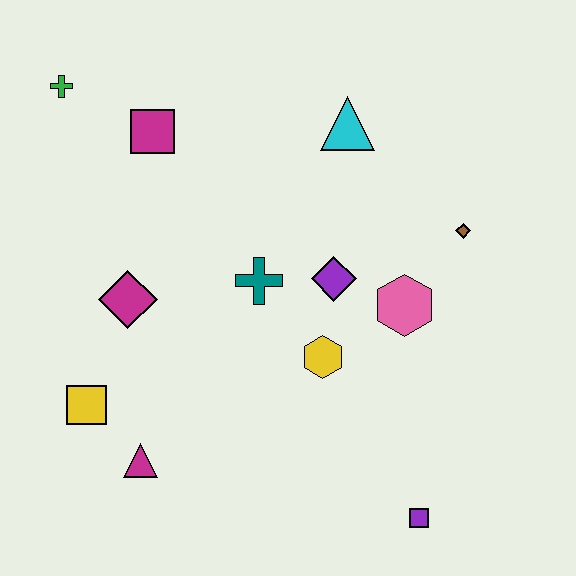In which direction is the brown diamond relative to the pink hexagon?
The brown diamond is above the pink hexagon.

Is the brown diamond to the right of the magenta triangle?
Yes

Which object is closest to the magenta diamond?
The yellow square is closest to the magenta diamond.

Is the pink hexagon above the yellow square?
Yes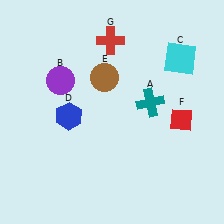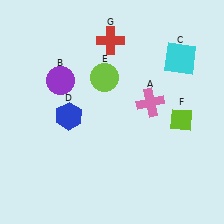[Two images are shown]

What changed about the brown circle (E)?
In Image 1, E is brown. In Image 2, it changed to lime.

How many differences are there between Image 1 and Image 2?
There are 3 differences between the two images.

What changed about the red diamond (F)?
In Image 1, F is red. In Image 2, it changed to lime.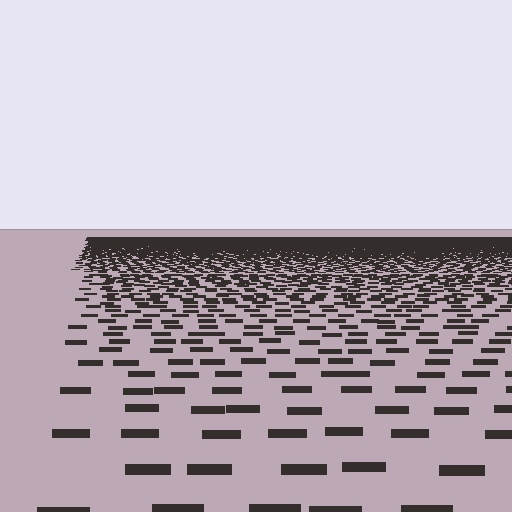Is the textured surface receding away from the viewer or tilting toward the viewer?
The surface is receding away from the viewer. Texture elements get smaller and denser toward the top.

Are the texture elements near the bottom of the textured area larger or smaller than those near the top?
Larger. Near the bottom, elements are closer to the viewer and appear at a bigger on-screen size.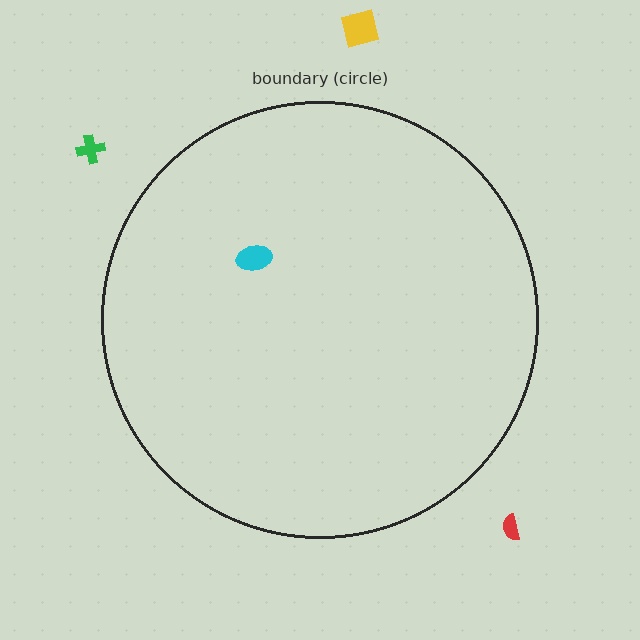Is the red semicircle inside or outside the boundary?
Outside.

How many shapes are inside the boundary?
1 inside, 3 outside.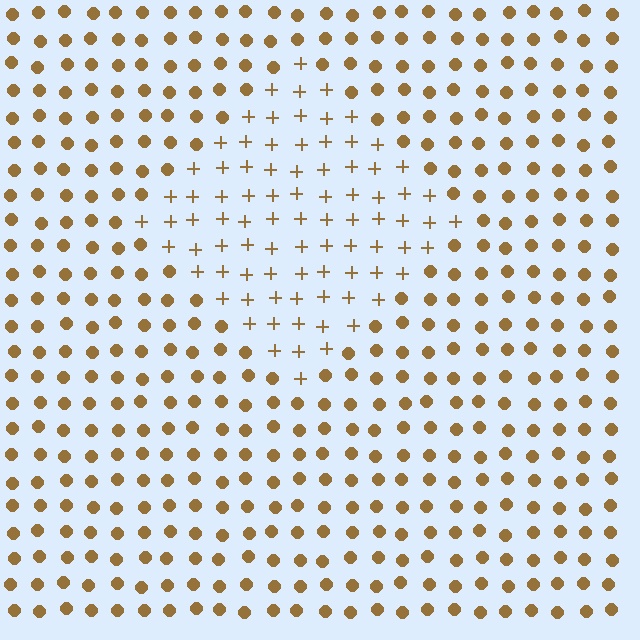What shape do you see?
I see a diamond.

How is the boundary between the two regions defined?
The boundary is defined by a change in element shape: plus signs inside vs. circles outside. All elements share the same color and spacing.